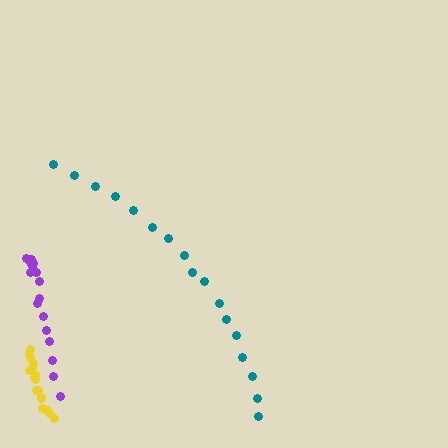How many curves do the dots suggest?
There are 3 distinct paths.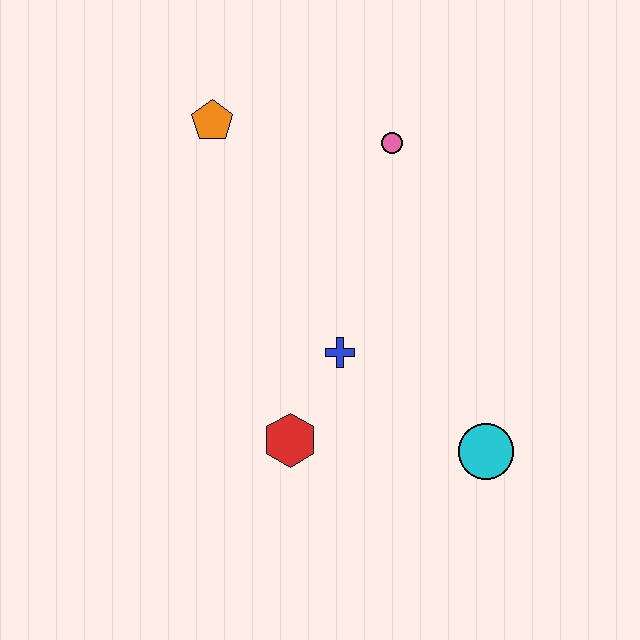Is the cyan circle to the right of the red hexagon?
Yes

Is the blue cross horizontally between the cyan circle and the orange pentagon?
Yes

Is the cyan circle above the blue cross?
No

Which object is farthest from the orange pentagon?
The cyan circle is farthest from the orange pentagon.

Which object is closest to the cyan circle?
The blue cross is closest to the cyan circle.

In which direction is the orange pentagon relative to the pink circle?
The orange pentagon is to the left of the pink circle.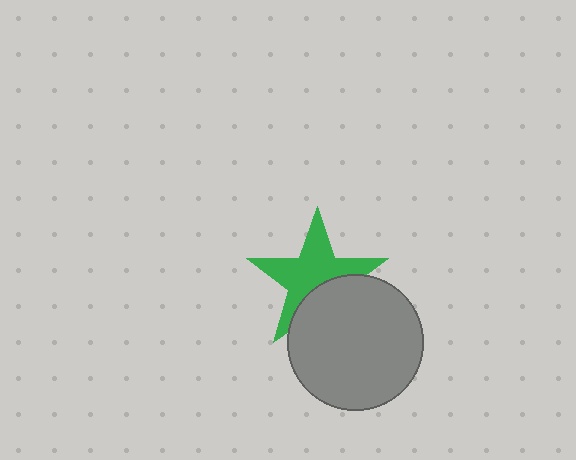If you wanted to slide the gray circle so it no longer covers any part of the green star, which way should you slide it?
Slide it down — that is the most direct way to separate the two shapes.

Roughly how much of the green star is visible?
Most of it is visible (roughly 65%).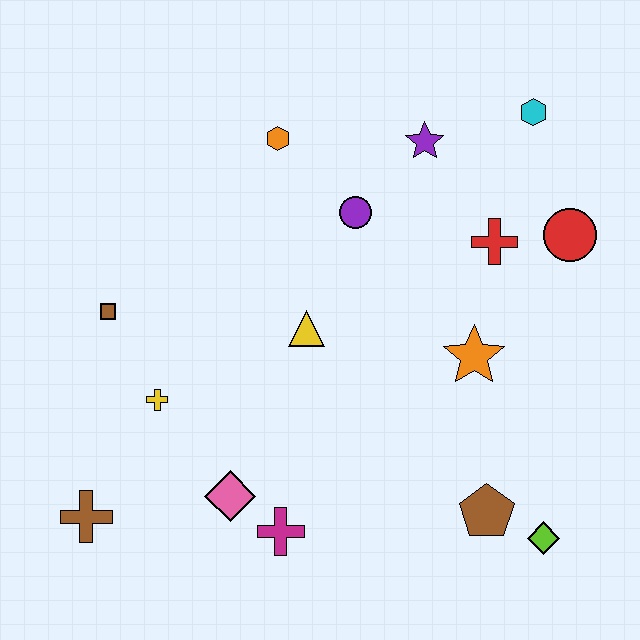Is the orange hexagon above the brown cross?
Yes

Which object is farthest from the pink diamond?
The cyan hexagon is farthest from the pink diamond.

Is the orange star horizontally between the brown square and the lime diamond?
Yes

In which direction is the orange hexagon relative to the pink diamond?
The orange hexagon is above the pink diamond.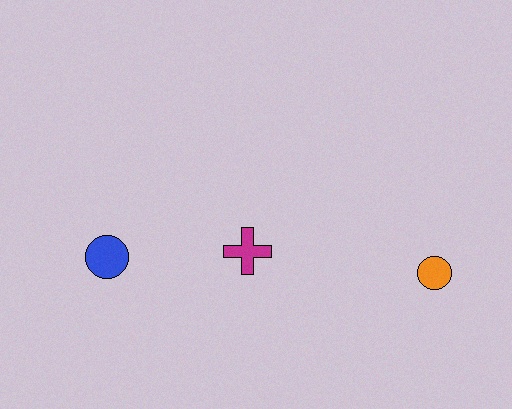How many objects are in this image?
There are 3 objects.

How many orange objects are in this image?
There is 1 orange object.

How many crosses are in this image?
There is 1 cross.